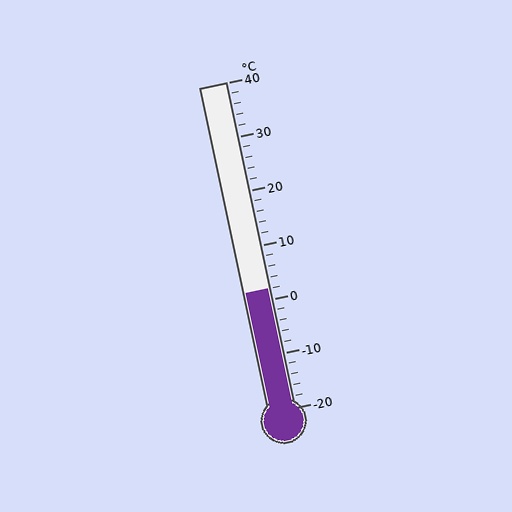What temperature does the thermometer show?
The thermometer shows approximately 2°C.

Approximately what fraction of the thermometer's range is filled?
The thermometer is filled to approximately 35% of its range.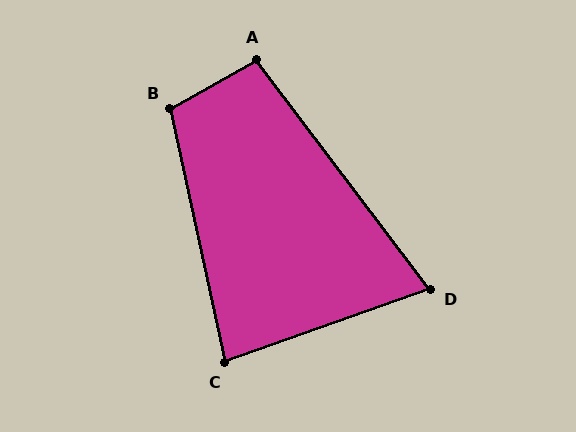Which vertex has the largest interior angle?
B, at approximately 107 degrees.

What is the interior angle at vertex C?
Approximately 83 degrees (acute).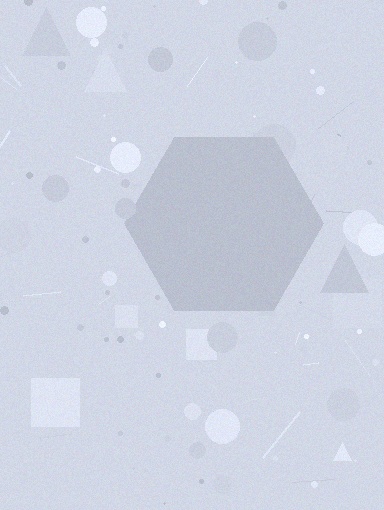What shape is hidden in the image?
A hexagon is hidden in the image.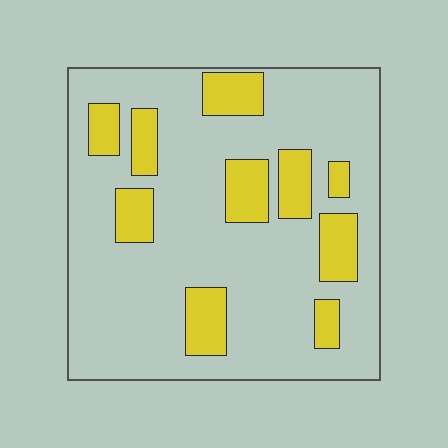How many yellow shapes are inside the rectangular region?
10.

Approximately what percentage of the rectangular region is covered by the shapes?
Approximately 20%.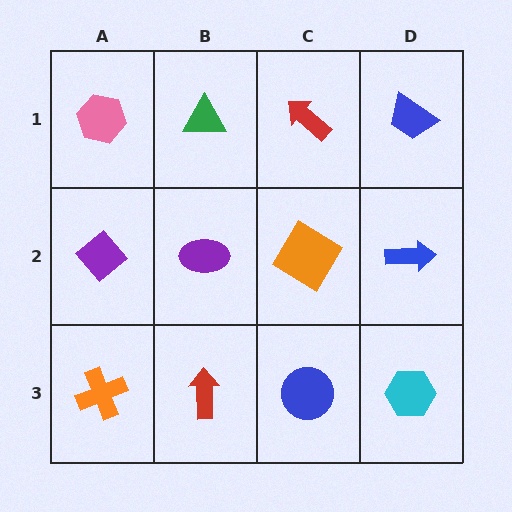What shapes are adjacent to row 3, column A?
A purple diamond (row 2, column A), a red arrow (row 3, column B).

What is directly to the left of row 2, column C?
A purple ellipse.